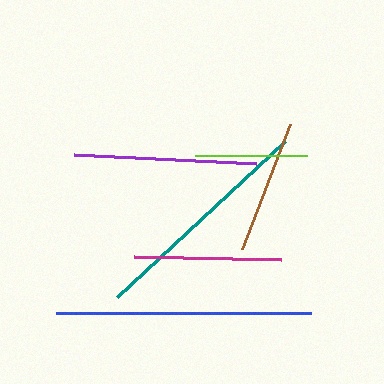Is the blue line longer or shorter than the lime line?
The blue line is longer than the lime line.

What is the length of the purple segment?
The purple segment is approximately 182 pixels long.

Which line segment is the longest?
The blue line is the longest at approximately 255 pixels.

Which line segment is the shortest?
The lime line is the shortest at approximately 112 pixels.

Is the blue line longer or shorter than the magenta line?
The blue line is longer than the magenta line.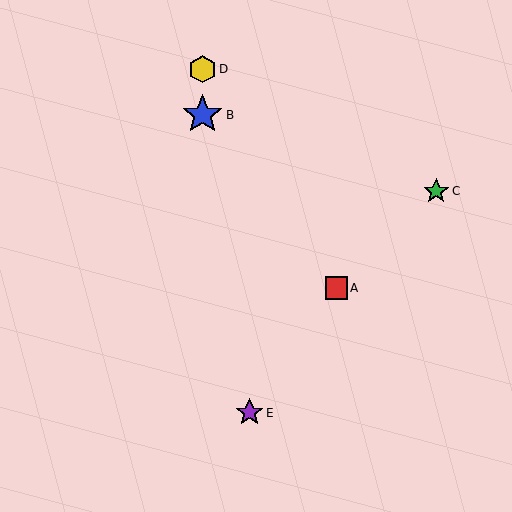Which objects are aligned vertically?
Objects B, D are aligned vertically.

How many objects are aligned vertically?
2 objects (B, D) are aligned vertically.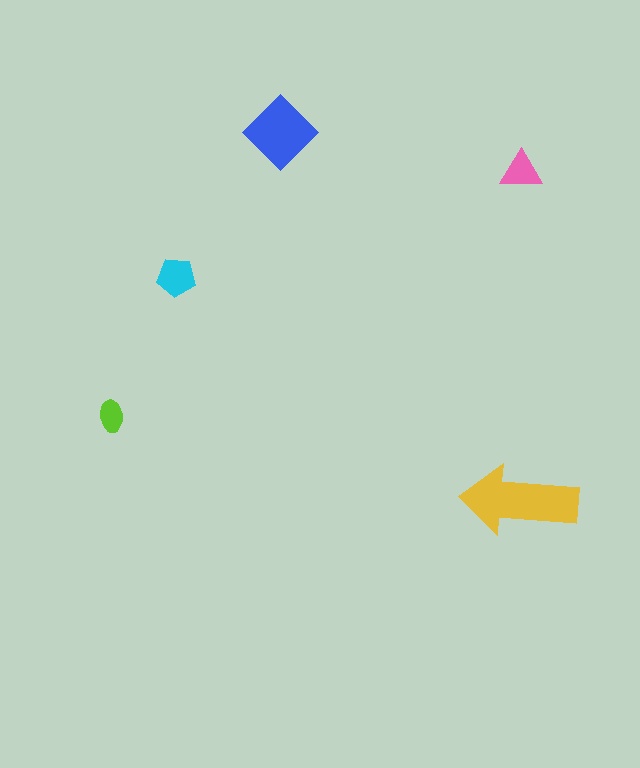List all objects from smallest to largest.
The lime ellipse, the pink triangle, the cyan pentagon, the blue diamond, the yellow arrow.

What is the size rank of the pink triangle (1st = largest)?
4th.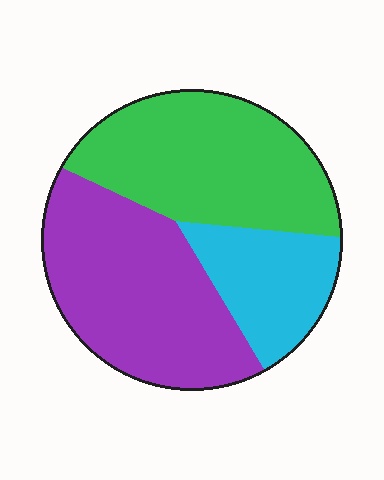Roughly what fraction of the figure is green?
Green covers roughly 40% of the figure.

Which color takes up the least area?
Cyan, at roughly 20%.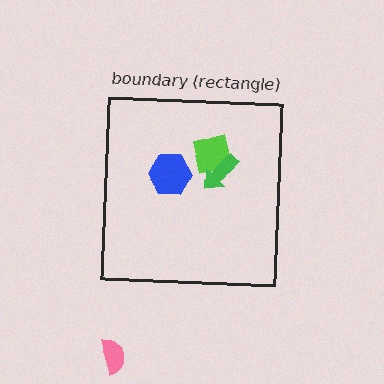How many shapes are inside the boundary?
3 inside, 1 outside.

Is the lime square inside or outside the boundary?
Inside.